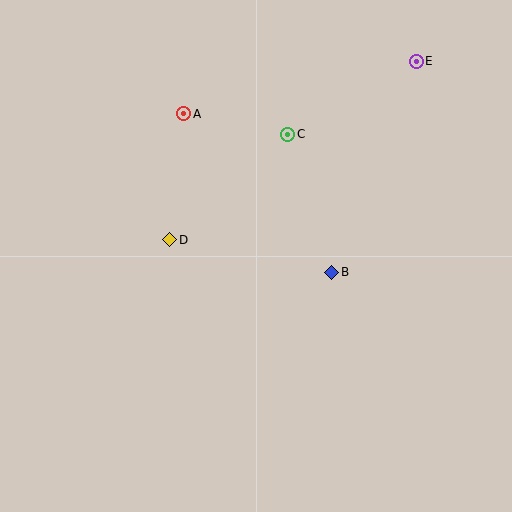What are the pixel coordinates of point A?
Point A is at (184, 114).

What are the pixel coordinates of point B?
Point B is at (332, 272).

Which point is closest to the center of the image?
Point B at (332, 272) is closest to the center.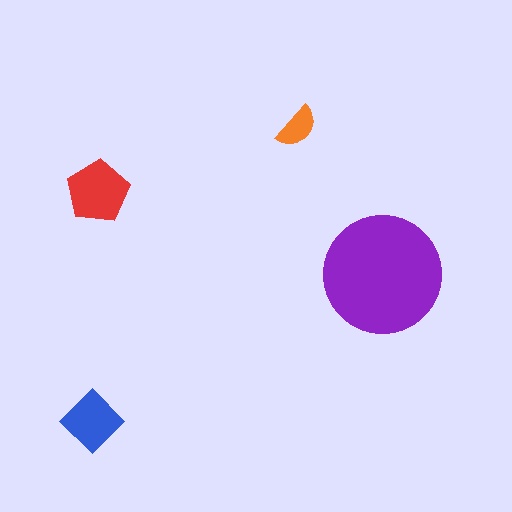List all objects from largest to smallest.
The purple circle, the red pentagon, the blue diamond, the orange semicircle.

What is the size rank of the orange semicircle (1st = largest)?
4th.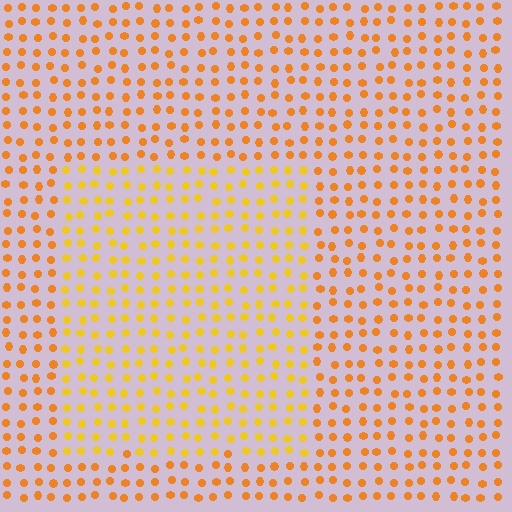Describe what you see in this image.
The image is filled with small orange elements in a uniform arrangement. A rectangle-shaped region is visible where the elements are tinted to a slightly different hue, forming a subtle color boundary.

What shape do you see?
I see a rectangle.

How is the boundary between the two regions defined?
The boundary is defined purely by a slight shift in hue (about 21 degrees). Spacing, size, and orientation are identical on both sides.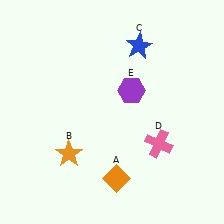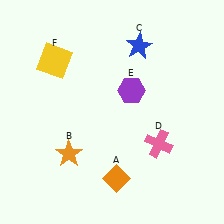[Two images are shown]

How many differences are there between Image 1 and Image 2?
There is 1 difference between the two images.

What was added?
A yellow square (F) was added in Image 2.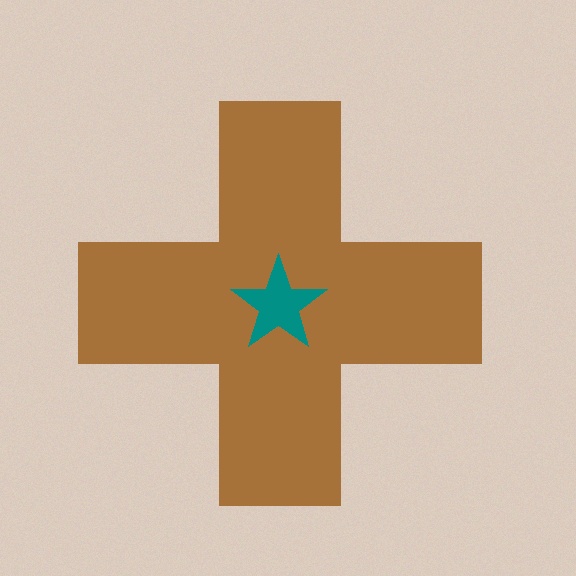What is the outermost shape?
The brown cross.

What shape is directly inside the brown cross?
The teal star.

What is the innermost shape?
The teal star.